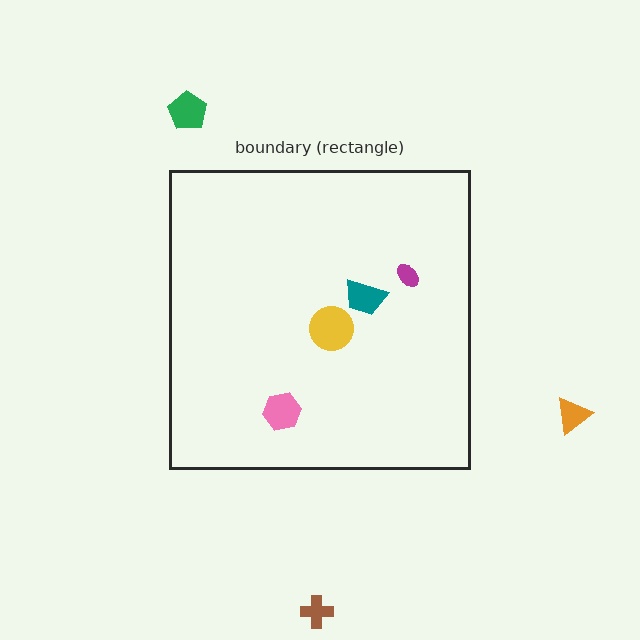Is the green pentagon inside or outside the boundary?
Outside.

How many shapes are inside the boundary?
4 inside, 3 outside.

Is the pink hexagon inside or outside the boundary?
Inside.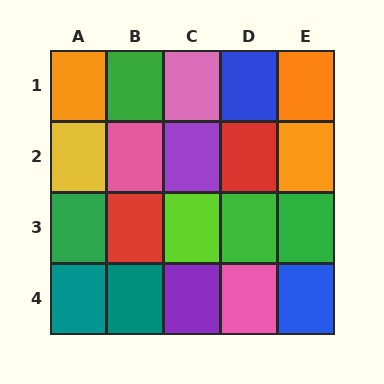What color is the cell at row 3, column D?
Green.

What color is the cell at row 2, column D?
Red.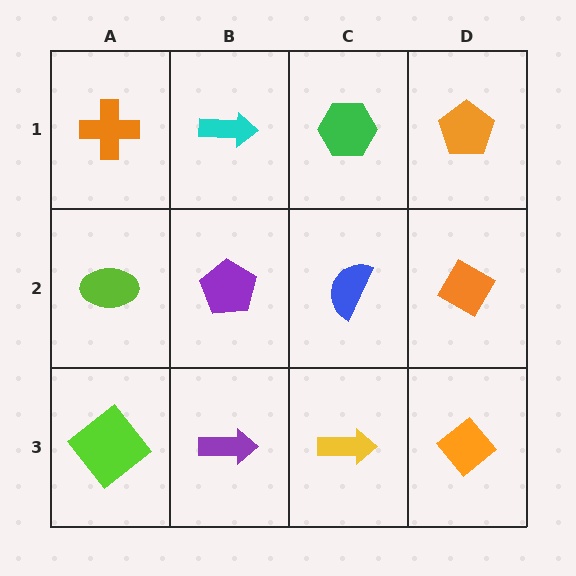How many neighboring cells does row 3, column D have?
2.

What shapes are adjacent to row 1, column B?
A purple pentagon (row 2, column B), an orange cross (row 1, column A), a green hexagon (row 1, column C).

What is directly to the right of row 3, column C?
An orange diamond.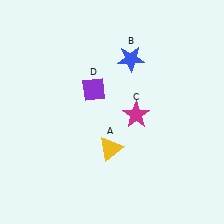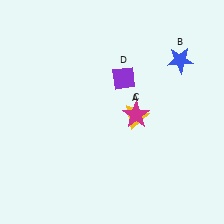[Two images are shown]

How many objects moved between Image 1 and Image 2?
3 objects moved between the two images.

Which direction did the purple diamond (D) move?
The purple diamond (D) moved right.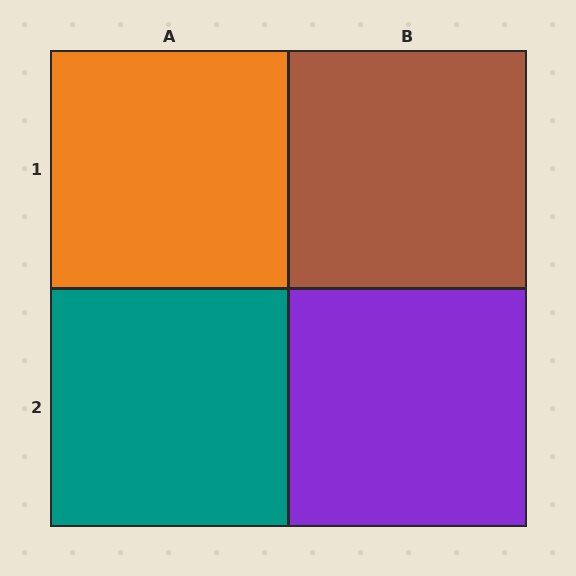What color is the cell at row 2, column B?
Purple.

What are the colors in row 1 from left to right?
Orange, brown.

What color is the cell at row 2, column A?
Teal.